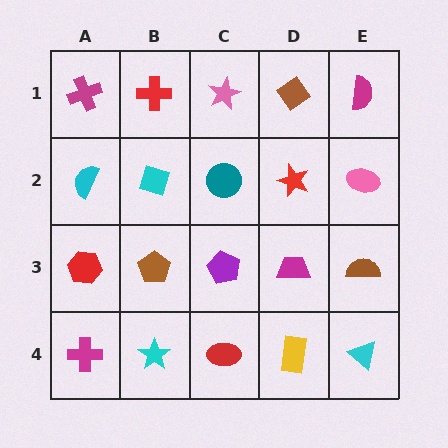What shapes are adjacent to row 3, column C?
A teal circle (row 2, column C), a red ellipse (row 4, column C), a brown pentagon (row 3, column B), a magenta trapezoid (row 3, column D).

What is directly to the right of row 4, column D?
A cyan triangle.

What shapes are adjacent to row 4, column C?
A purple pentagon (row 3, column C), a cyan star (row 4, column B), a yellow rectangle (row 4, column D).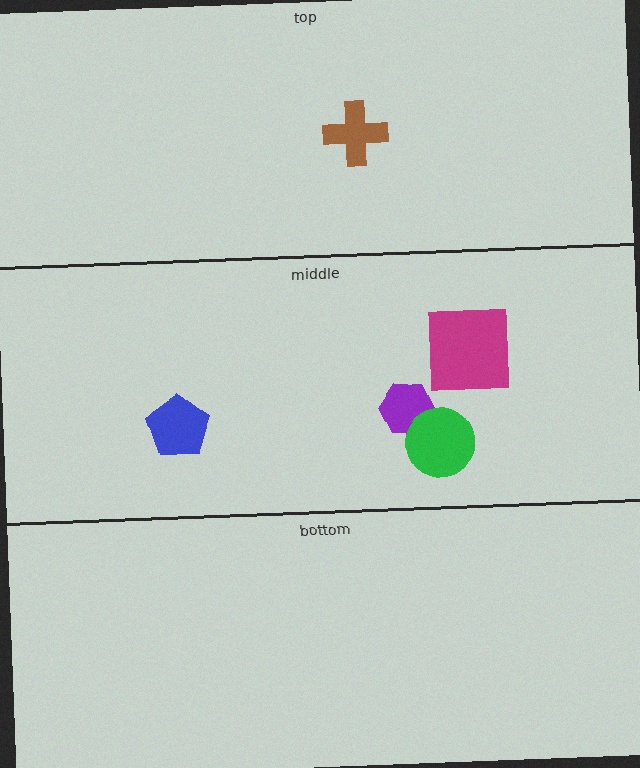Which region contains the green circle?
The middle region.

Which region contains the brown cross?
The top region.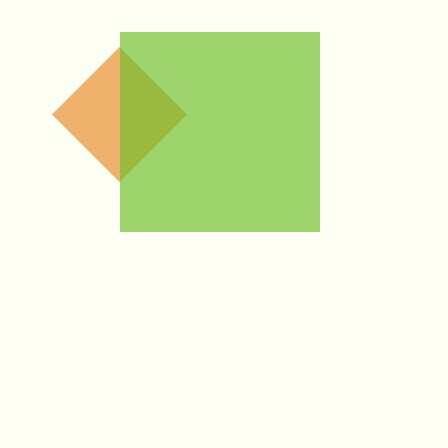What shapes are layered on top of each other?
The layered shapes are: an orange diamond, a lime square.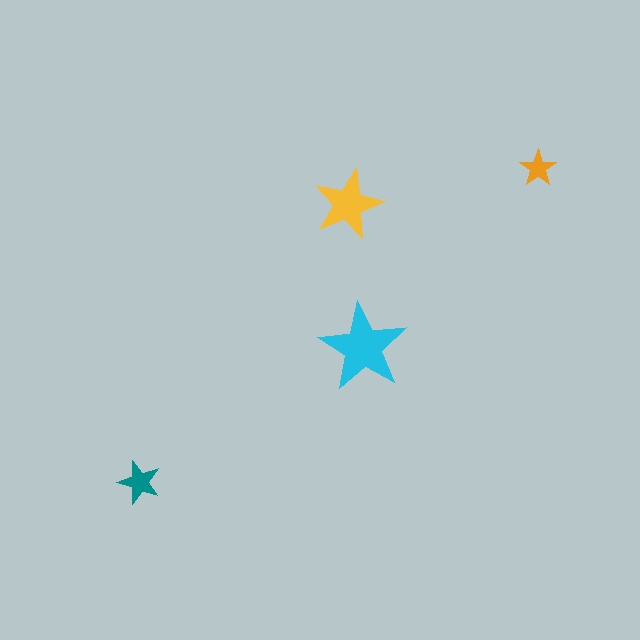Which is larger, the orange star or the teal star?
The teal one.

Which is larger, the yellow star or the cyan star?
The cyan one.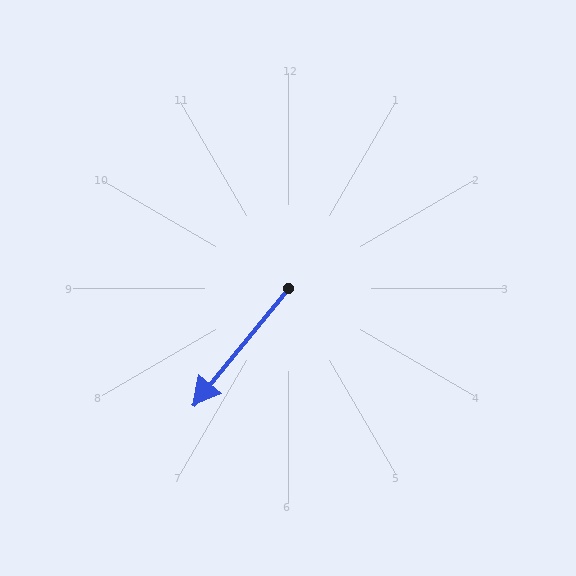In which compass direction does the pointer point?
Southwest.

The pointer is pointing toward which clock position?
Roughly 7 o'clock.